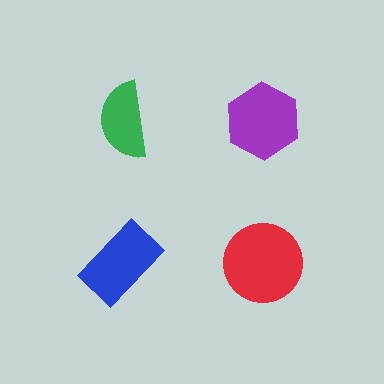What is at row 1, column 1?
A green semicircle.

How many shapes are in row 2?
2 shapes.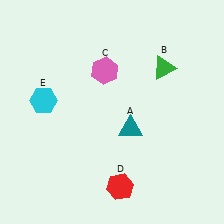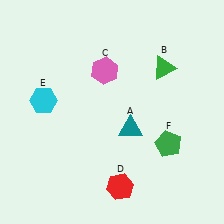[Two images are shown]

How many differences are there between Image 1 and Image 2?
There is 1 difference between the two images.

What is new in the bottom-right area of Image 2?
A green pentagon (F) was added in the bottom-right area of Image 2.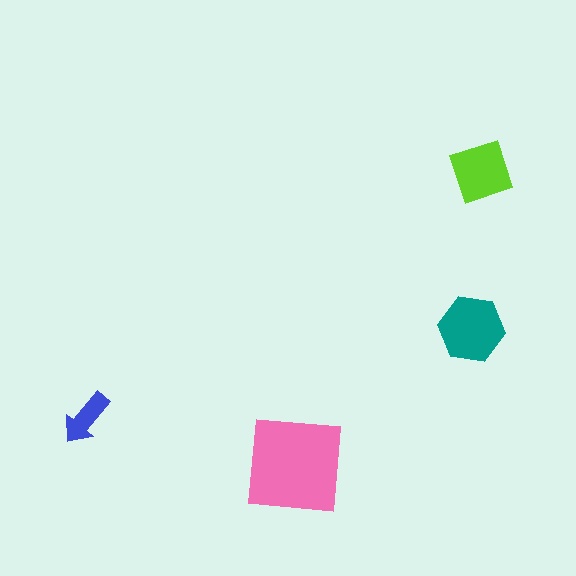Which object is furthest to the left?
The blue arrow is leftmost.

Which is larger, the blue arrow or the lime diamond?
The lime diamond.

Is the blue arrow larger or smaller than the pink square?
Smaller.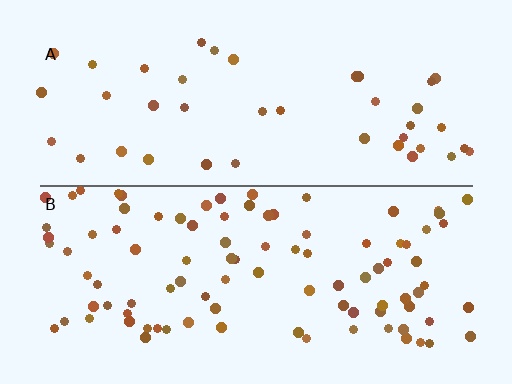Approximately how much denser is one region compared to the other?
Approximately 2.3× — region B over region A.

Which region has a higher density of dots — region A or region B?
B (the bottom).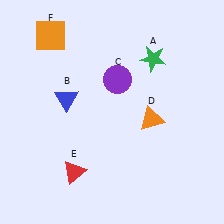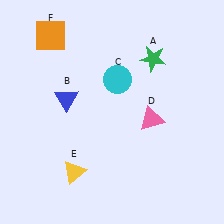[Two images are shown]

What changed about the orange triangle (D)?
In Image 1, D is orange. In Image 2, it changed to pink.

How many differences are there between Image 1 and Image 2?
There are 3 differences between the two images.